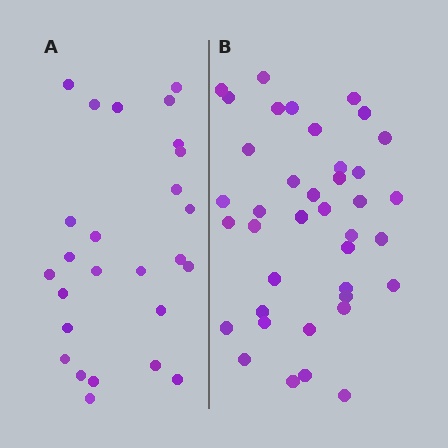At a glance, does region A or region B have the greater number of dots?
Region B (the right region) has more dots.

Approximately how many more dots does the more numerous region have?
Region B has approximately 15 more dots than region A.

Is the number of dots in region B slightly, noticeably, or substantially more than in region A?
Region B has substantially more. The ratio is roughly 1.5 to 1.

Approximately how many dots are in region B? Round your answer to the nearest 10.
About 40 dots. (The exact count is 39, which rounds to 40.)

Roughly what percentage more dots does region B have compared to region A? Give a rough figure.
About 50% more.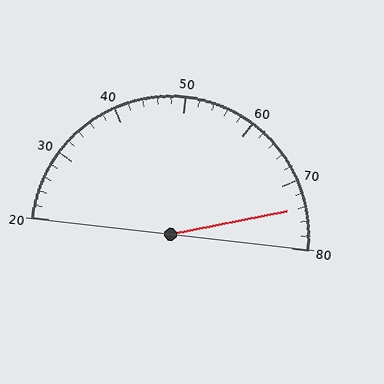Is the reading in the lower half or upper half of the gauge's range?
The reading is in the upper half of the range (20 to 80).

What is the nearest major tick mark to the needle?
The nearest major tick mark is 70.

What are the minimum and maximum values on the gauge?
The gauge ranges from 20 to 80.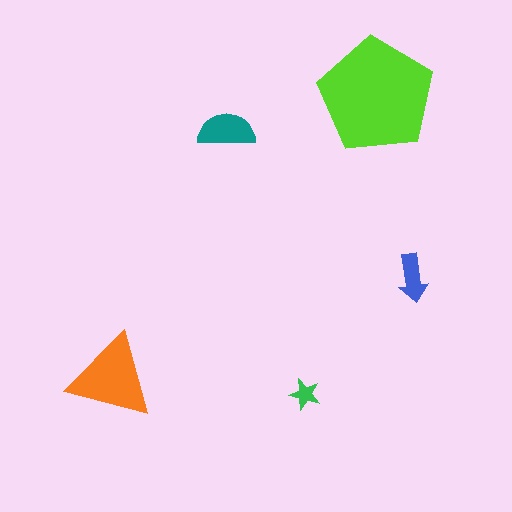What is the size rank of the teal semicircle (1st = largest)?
3rd.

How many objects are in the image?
There are 5 objects in the image.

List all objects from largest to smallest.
The lime pentagon, the orange triangle, the teal semicircle, the blue arrow, the green star.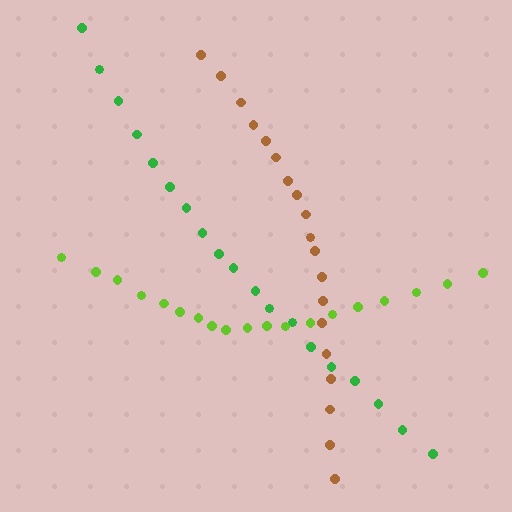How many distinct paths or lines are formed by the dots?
There are 3 distinct paths.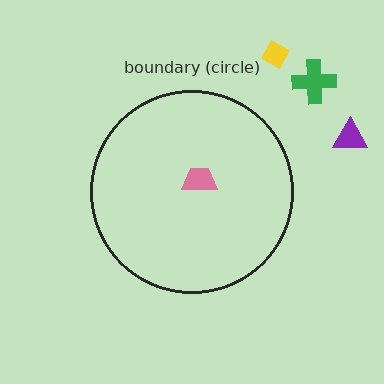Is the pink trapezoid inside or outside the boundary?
Inside.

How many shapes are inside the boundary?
1 inside, 3 outside.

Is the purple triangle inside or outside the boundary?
Outside.